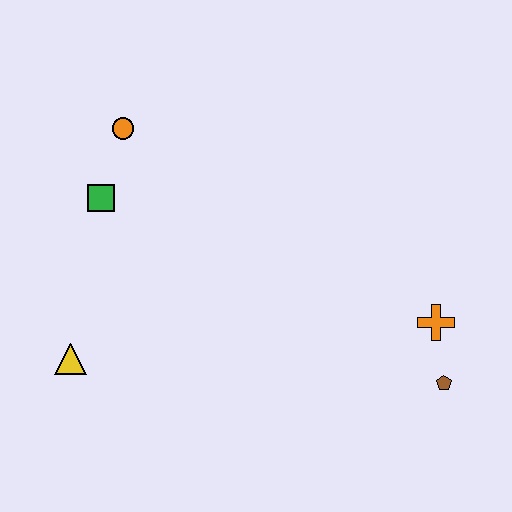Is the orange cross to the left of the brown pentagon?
Yes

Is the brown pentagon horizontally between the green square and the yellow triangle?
No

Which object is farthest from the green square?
The brown pentagon is farthest from the green square.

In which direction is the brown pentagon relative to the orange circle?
The brown pentagon is to the right of the orange circle.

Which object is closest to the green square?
The orange circle is closest to the green square.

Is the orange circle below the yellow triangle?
No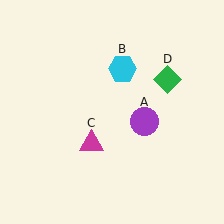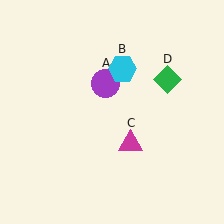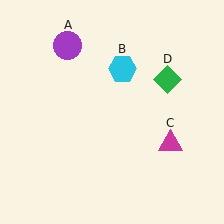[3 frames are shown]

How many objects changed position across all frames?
2 objects changed position: purple circle (object A), magenta triangle (object C).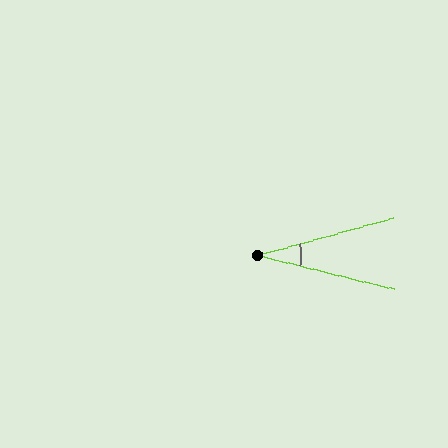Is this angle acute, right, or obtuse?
It is acute.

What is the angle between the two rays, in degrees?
Approximately 29 degrees.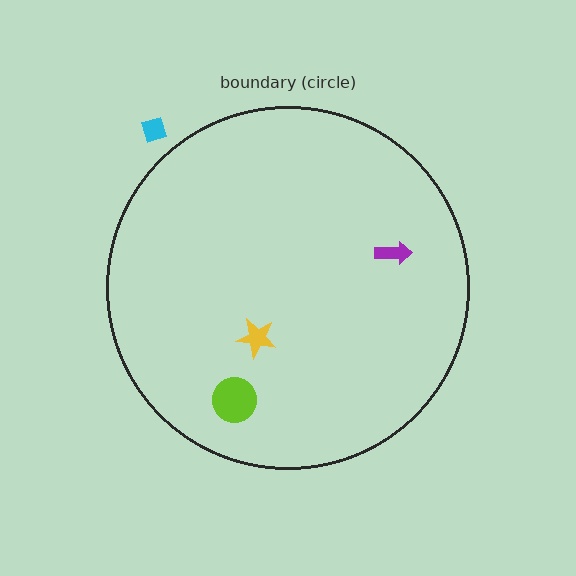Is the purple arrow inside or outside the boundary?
Inside.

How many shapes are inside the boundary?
3 inside, 1 outside.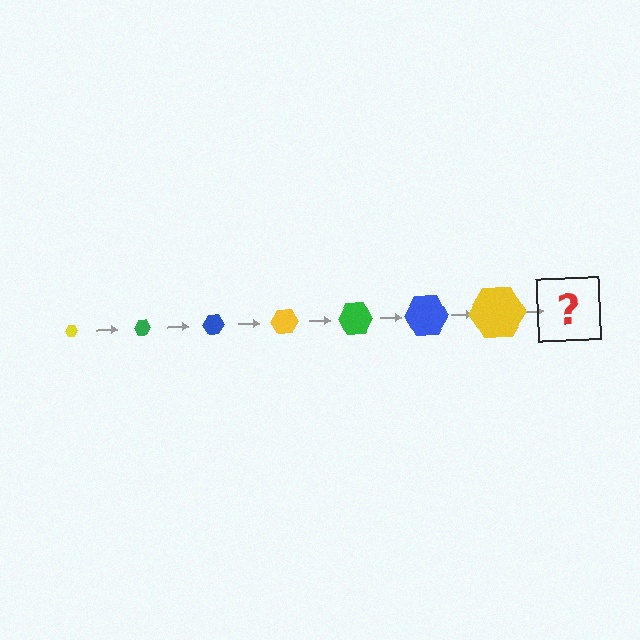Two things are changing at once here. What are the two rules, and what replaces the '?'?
The two rules are that the hexagon grows larger each step and the color cycles through yellow, green, and blue. The '?' should be a green hexagon, larger than the previous one.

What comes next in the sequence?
The next element should be a green hexagon, larger than the previous one.